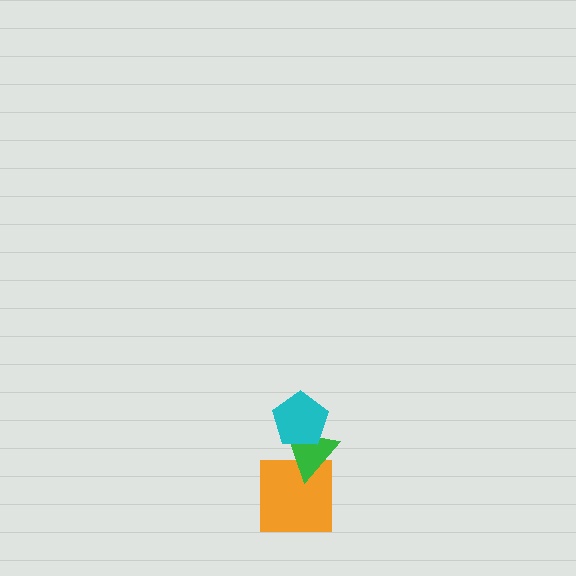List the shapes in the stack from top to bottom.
From top to bottom: the cyan pentagon, the green triangle, the orange square.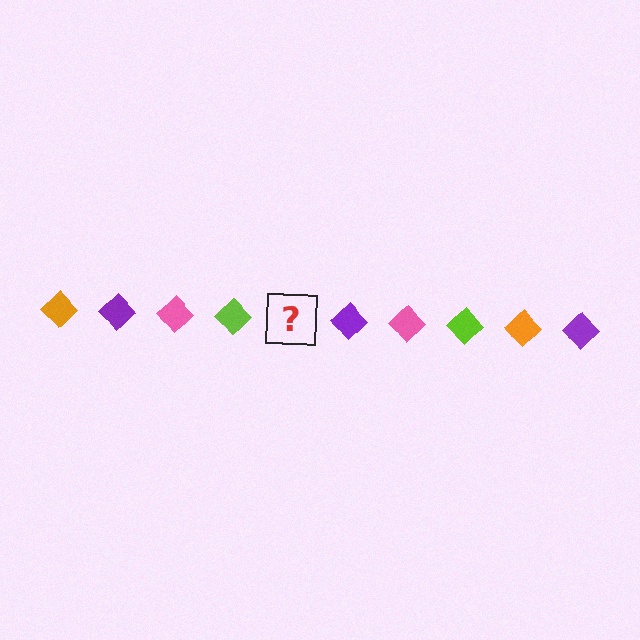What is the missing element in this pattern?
The missing element is an orange diamond.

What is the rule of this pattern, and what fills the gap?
The rule is that the pattern cycles through orange, purple, pink, lime diamonds. The gap should be filled with an orange diamond.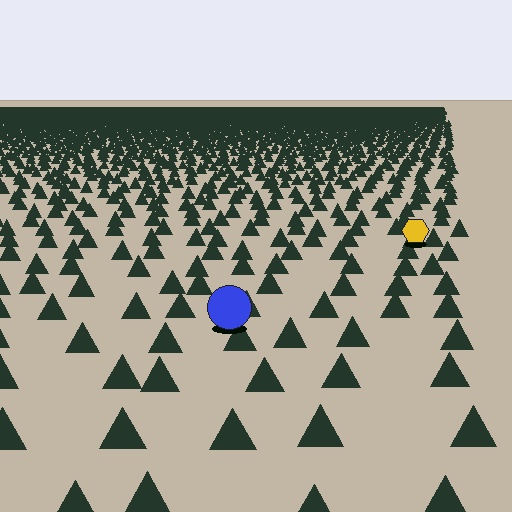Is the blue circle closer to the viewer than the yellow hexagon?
Yes. The blue circle is closer — you can tell from the texture gradient: the ground texture is coarser near it.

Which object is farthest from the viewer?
The yellow hexagon is farthest from the viewer. It appears smaller and the ground texture around it is denser.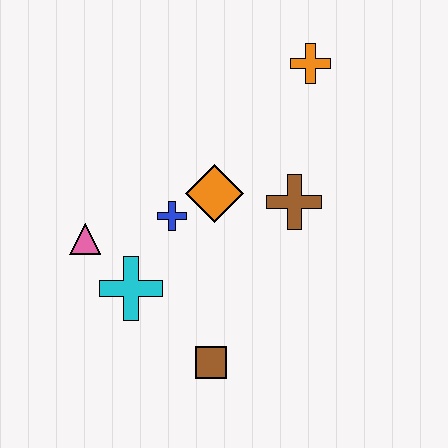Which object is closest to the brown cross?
The orange diamond is closest to the brown cross.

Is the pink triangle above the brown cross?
No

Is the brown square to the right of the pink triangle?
Yes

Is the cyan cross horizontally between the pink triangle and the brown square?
Yes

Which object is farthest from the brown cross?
The pink triangle is farthest from the brown cross.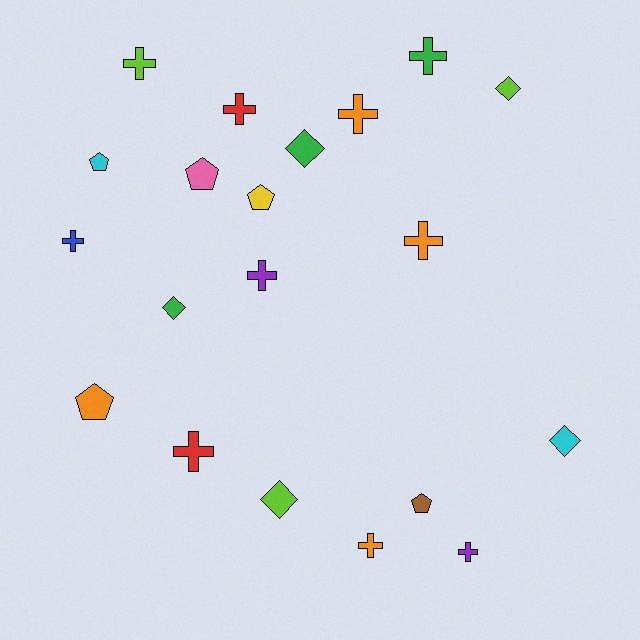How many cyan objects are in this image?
There are 2 cyan objects.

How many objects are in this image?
There are 20 objects.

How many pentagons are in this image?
There are 5 pentagons.